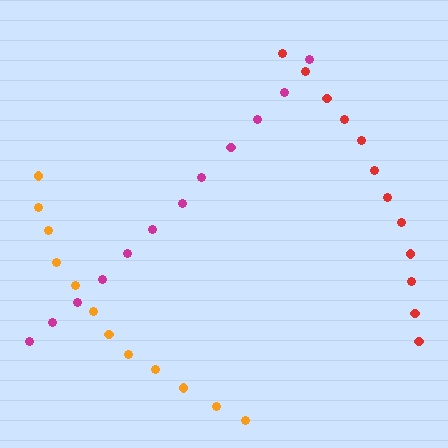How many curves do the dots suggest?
There are 3 distinct paths.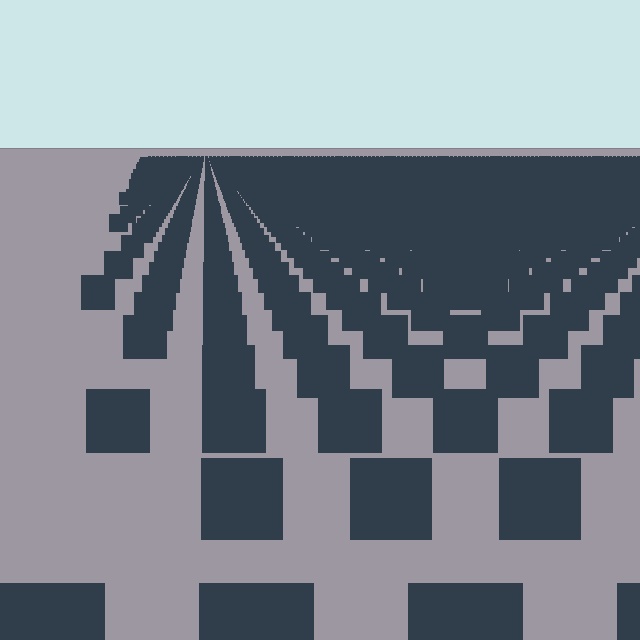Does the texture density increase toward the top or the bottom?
Density increases toward the top.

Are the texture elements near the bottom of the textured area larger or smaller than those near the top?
Larger. Near the bottom, elements are closer to the viewer and appear at a bigger on-screen size.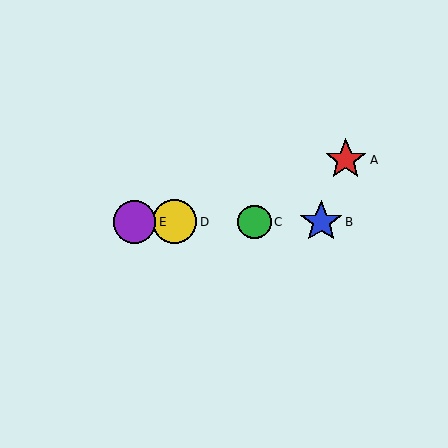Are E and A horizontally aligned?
No, E is at y≈222 and A is at y≈160.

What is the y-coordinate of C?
Object C is at y≈222.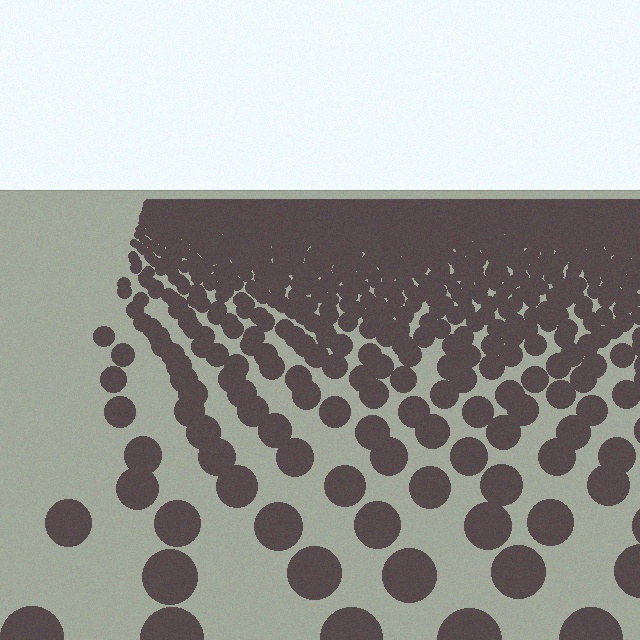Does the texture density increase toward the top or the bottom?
Density increases toward the top.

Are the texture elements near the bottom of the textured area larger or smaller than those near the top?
Larger. Near the bottom, elements are closer to the viewer and appear at a bigger on-screen size.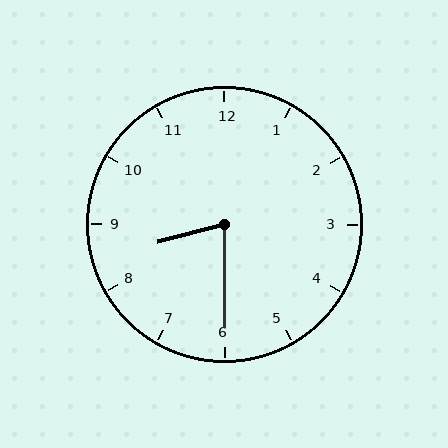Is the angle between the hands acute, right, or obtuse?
It is acute.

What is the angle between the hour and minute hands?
Approximately 75 degrees.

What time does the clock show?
8:30.